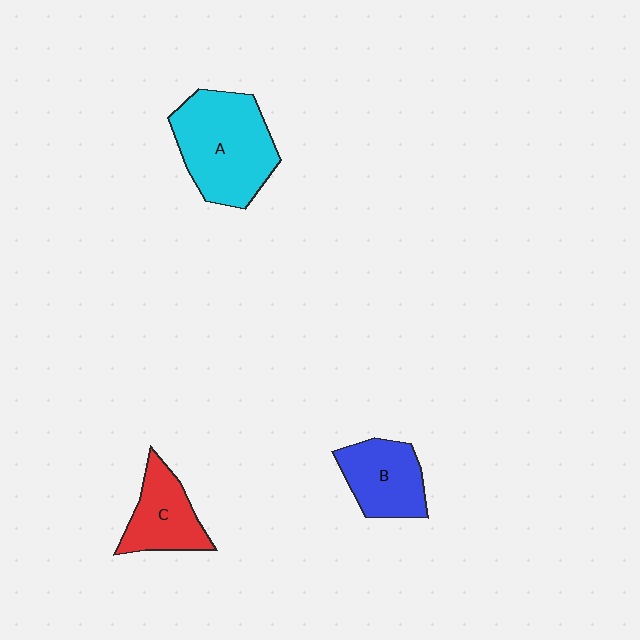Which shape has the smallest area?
Shape C (red).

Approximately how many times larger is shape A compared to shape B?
Approximately 1.6 times.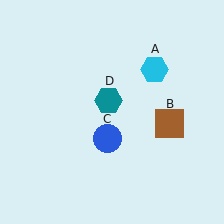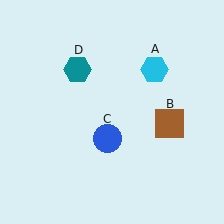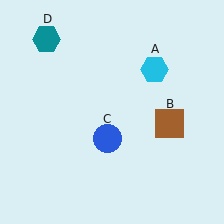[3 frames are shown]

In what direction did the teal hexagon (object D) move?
The teal hexagon (object D) moved up and to the left.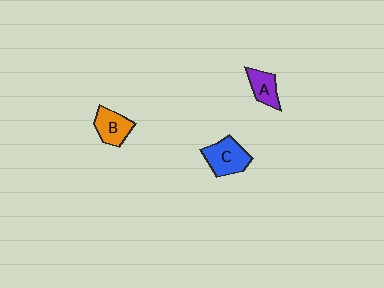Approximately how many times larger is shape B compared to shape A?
Approximately 1.2 times.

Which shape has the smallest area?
Shape A (purple).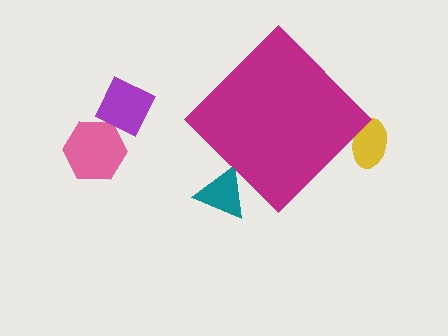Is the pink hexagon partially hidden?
No, the pink hexagon is fully visible.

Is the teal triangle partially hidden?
Yes, the teal triangle is partially hidden behind the magenta diamond.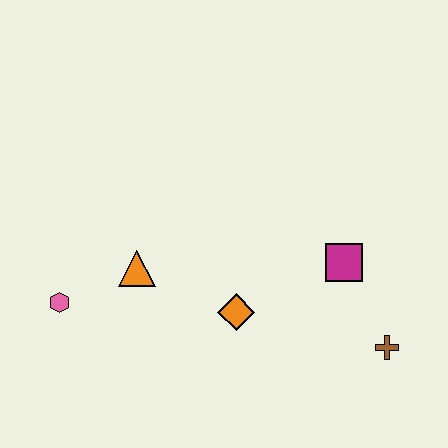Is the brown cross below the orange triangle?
Yes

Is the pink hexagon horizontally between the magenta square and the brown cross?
No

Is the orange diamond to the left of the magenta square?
Yes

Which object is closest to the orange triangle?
The pink hexagon is closest to the orange triangle.